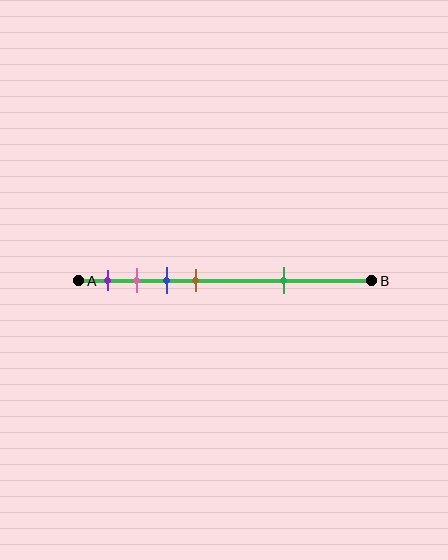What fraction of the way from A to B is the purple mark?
The purple mark is approximately 10% (0.1) of the way from A to B.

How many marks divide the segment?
There are 5 marks dividing the segment.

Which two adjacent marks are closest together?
The pink and blue marks are the closest adjacent pair.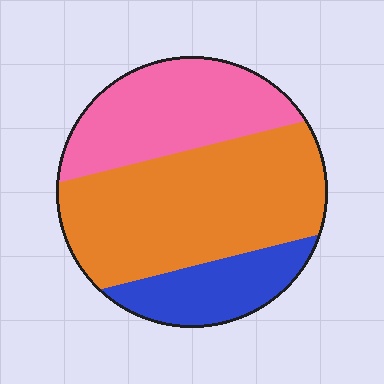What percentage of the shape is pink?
Pink takes up about one third (1/3) of the shape.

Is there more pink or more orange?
Orange.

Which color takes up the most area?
Orange, at roughly 50%.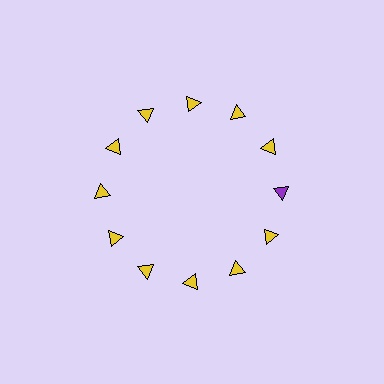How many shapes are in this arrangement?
There are 12 shapes arranged in a ring pattern.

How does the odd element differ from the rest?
It has a different color: purple instead of yellow.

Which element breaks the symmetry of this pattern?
The purple triangle at roughly the 3 o'clock position breaks the symmetry. All other shapes are yellow triangles.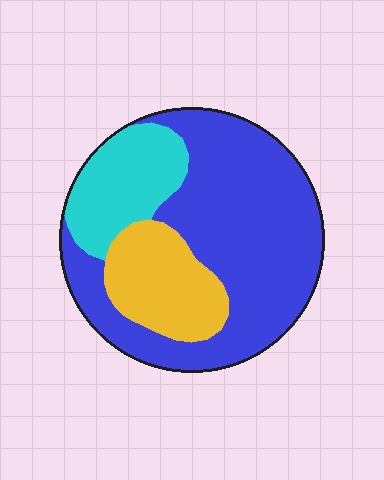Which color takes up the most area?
Blue, at roughly 60%.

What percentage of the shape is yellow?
Yellow takes up about one fifth (1/5) of the shape.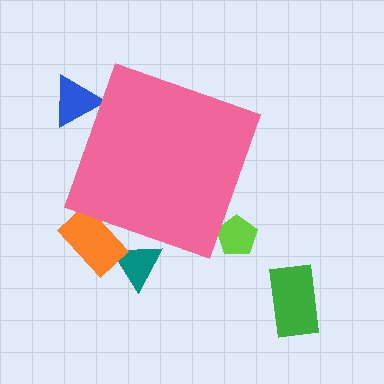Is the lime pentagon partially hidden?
Yes, the lime pentagon is partially hidden behind the pink diamond.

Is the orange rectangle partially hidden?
Yes, the orange rectangle is partially hidden behind the pink diamond.